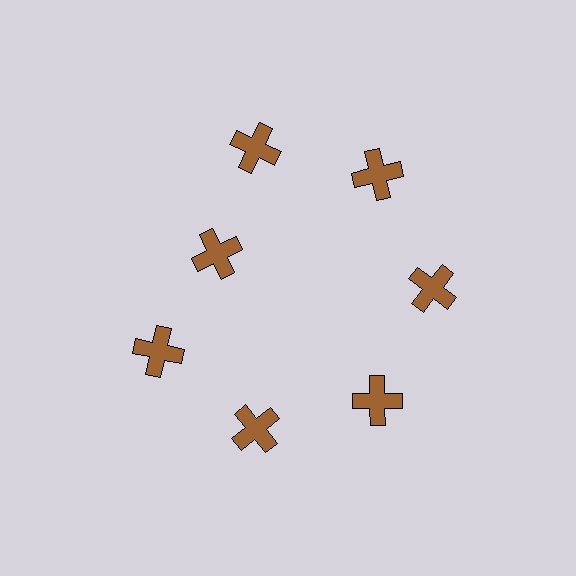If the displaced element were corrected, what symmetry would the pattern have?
It would have 7-fold rotational symmetry — the pattern would map onto itself every 51 degrees.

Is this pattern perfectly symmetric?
No. The 7 brown crosses are arranged in a ring, but one element near the 10 o'clock position is pulled inward toward the center, breaking the 7-fold rotational symmetry.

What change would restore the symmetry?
The symmetry would be restored by moving it outward, back onto the ring so that all 7 crosses sit at equal angles and equal distance from the center.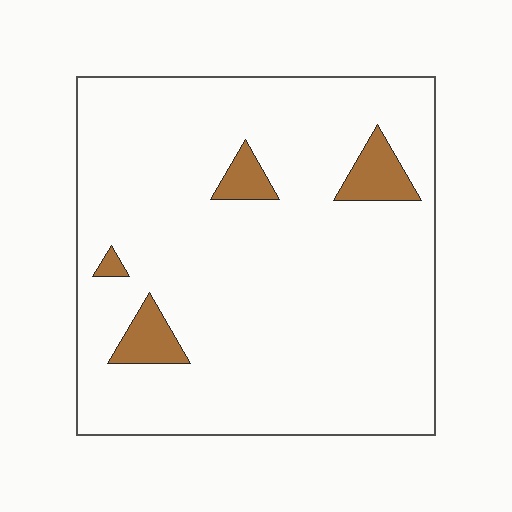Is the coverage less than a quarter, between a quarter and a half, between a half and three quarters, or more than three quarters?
Less than a quarter.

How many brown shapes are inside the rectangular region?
4.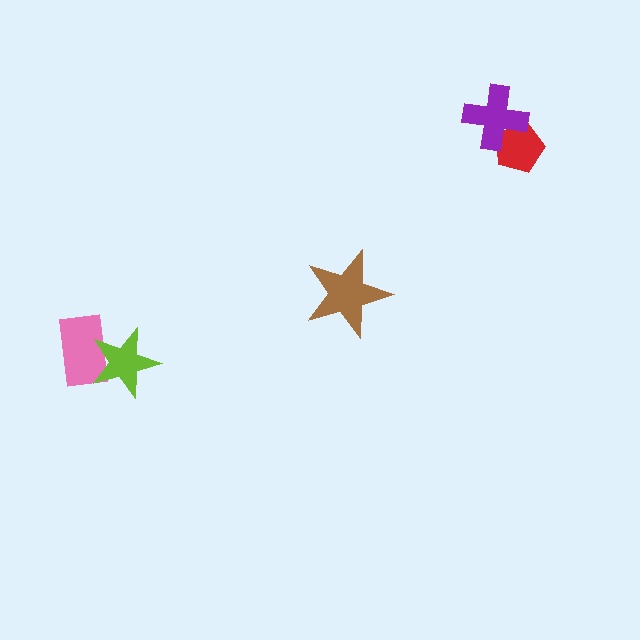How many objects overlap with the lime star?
1 object overlaps with the lime star.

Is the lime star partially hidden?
No, no other shape covers it.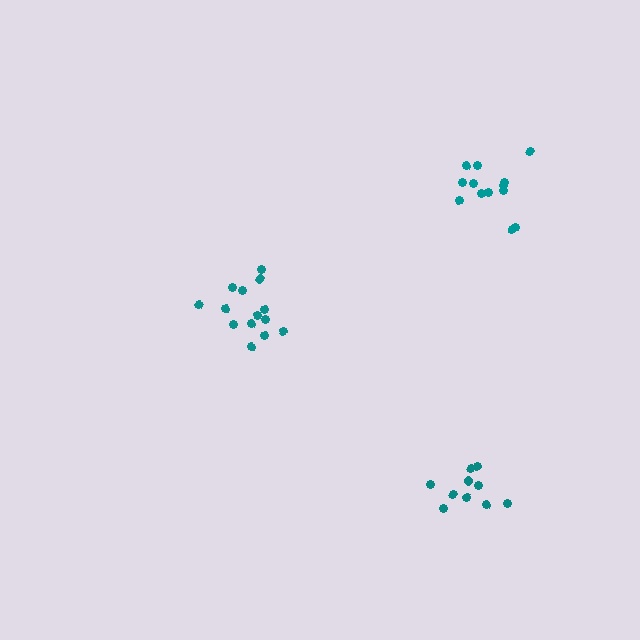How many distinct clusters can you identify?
There are 3 distinct clusters.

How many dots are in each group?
Group 1: 13 dots, Group 2: 14 dots, Group 3: 10 dots (37 total).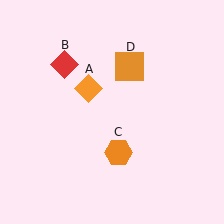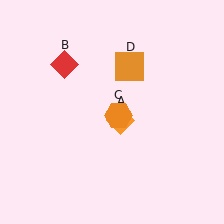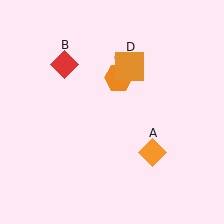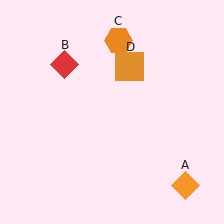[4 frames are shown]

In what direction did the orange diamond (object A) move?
The orange diamond (object A) moved down and to the right.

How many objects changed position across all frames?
2 objects changed position: orange diamond (object A), orange hexagon (object C).